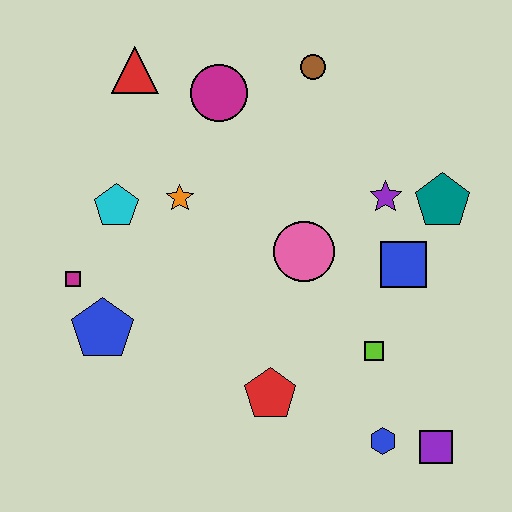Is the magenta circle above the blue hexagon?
Yes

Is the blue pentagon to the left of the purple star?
Yes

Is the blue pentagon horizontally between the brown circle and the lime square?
No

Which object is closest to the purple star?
The teal pentagon is closest to the purple star.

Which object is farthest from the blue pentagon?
The teal pentagon is farthest from the blue pentagon.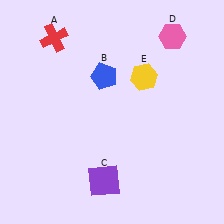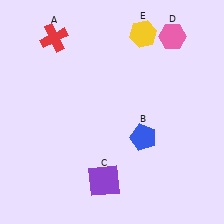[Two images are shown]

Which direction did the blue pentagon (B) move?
The blue pentagon (B) moved down.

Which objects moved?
The objects that moved are: the blue pentagon (B), the yellow hexagon (E).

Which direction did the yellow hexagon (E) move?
The yellow hexagon (E) moved up.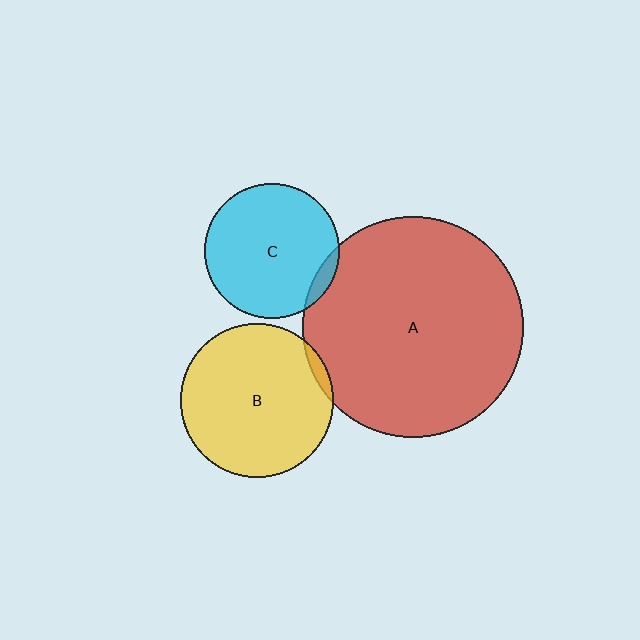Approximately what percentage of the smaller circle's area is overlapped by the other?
Approximately 5%.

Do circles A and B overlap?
Yes.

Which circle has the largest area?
Circle A (red).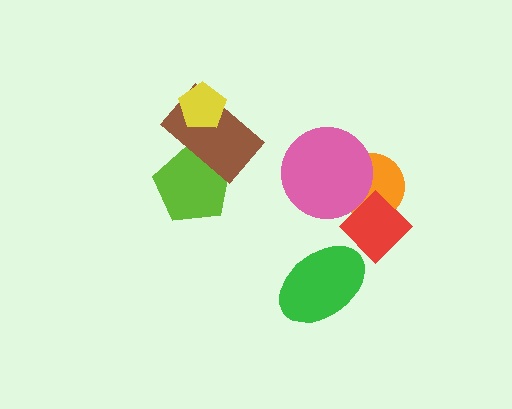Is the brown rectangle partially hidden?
Yes, it is partially covered by another shape.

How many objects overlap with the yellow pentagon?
1 object overlaps with the yellow pentagon.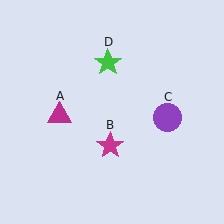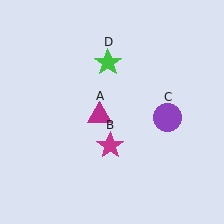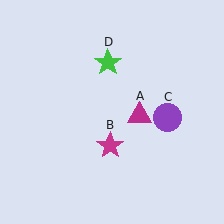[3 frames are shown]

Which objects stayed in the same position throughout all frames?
Magenta star (object B) and purple circle (object C) and green star (object D) remained stationary.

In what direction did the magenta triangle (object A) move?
The magenta triangle (object A) moved right.